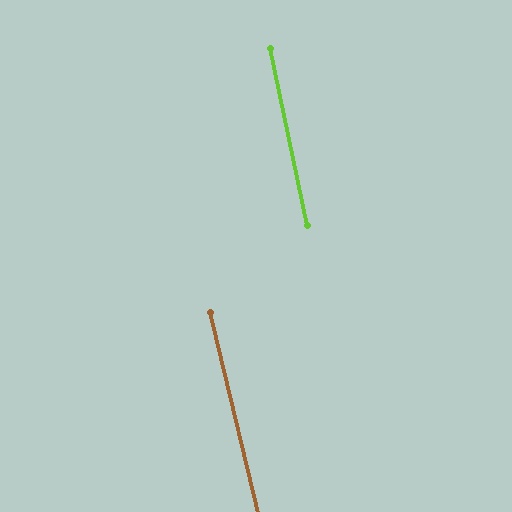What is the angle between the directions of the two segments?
Approximately 2 degrees.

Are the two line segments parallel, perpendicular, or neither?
Parallel — their directions differ by only 1.8°.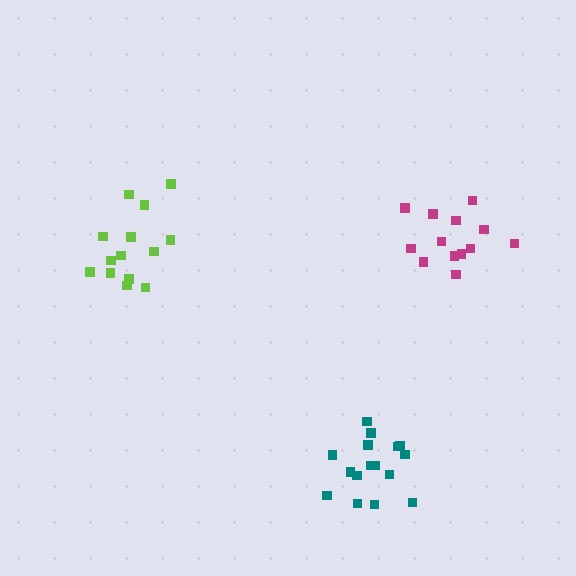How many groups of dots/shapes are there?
There are 3 groups.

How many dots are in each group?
Group 1: 16 dots, Group 2: 14 dots, Group 3: 13 dots (43 total).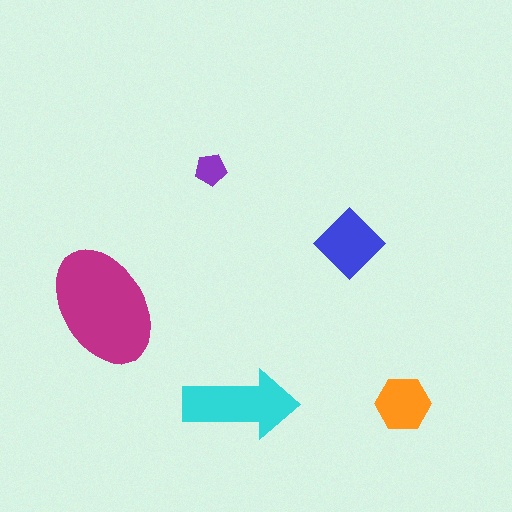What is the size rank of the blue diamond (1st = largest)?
3rd.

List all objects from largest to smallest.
The magenta ellipse, the cyan arrow, the blue diamond, the orange hexagon, the purple pentagon.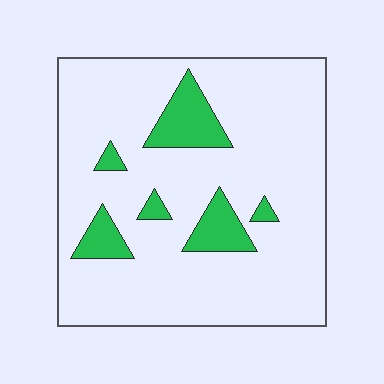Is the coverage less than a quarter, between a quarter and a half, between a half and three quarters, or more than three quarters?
Less than a quarter.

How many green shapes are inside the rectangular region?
6.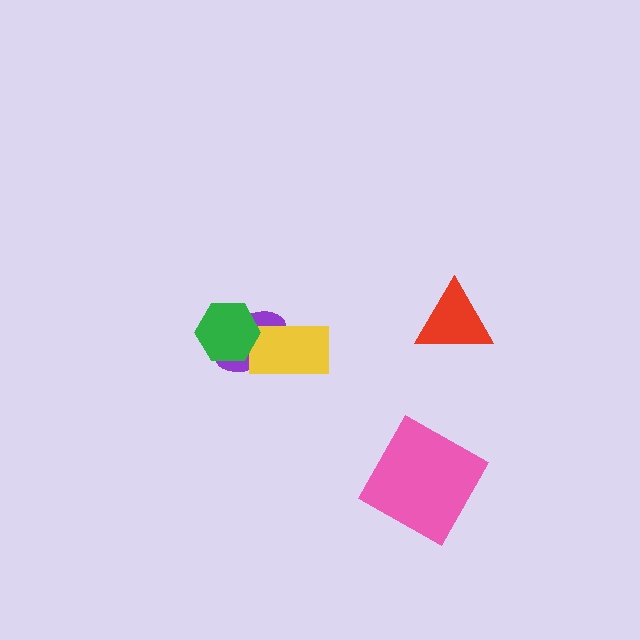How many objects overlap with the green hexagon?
2 objects overlap with the green hexagon.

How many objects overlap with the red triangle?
0 objects overlap with the red triangle.